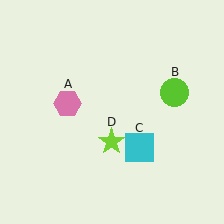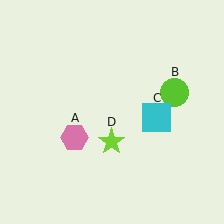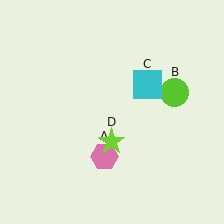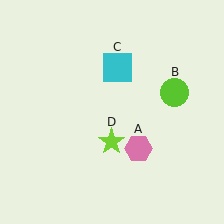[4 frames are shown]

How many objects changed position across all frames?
2 objects changed position: pink hexagon (object A), cyan square (object C).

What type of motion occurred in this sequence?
The pink hexagon (object A), cyan square (object C) rotated counterclockwise around the center of the scene.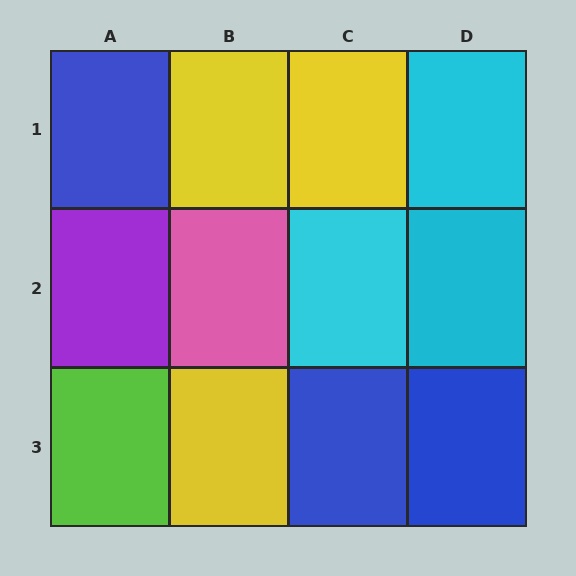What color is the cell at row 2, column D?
Cyan.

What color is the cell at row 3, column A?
Lime.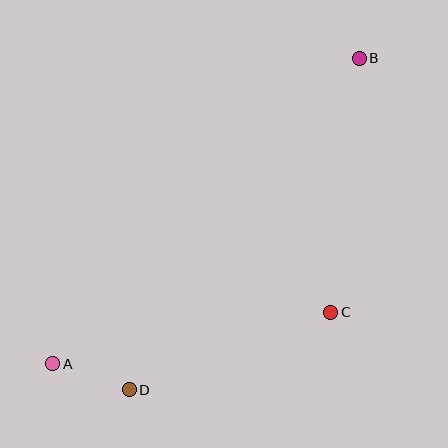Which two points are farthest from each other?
Points A and B are farthest from each other.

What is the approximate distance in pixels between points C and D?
The distance between C and D is approximately 216 pixels.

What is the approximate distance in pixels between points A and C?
The distance between A and C is approximately 283 pixels.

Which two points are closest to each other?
Points A and D are closest to each other.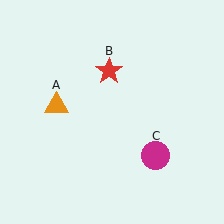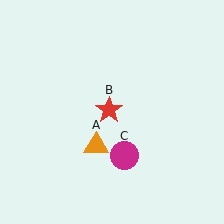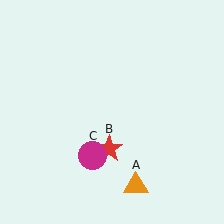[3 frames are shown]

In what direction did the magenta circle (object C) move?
The magenta circle (object C) moved left.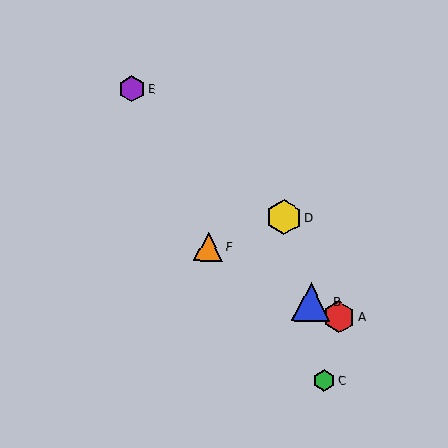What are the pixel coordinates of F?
Object F is at (208, 247).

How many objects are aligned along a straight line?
3 objects (A, B, F) are aligned along a straight line.